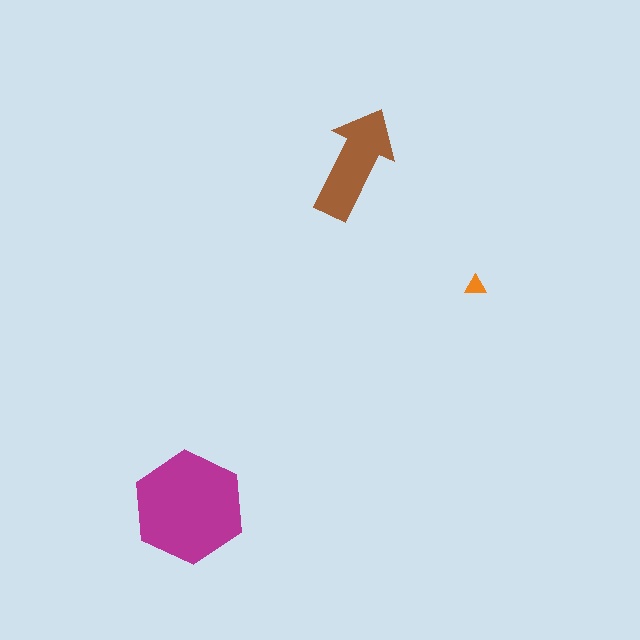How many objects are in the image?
There are 3 objects in the image.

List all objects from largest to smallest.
The magenta hexagon, the brown arrow, the orange triangle.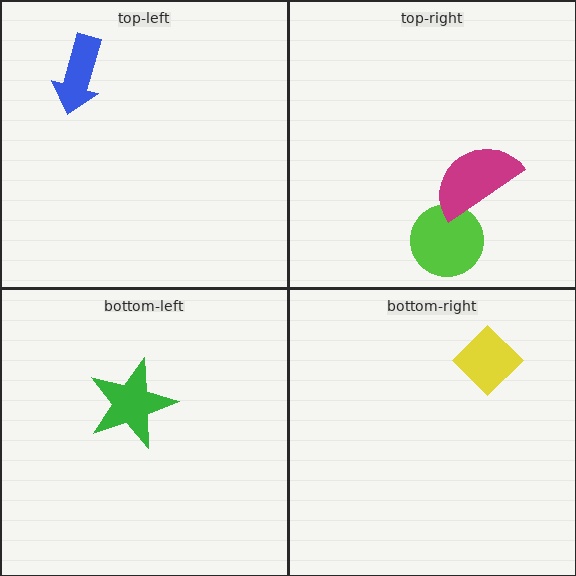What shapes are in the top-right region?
The lime circle, the magenta semicircle.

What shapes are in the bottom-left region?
The green star.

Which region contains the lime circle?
The top-right region.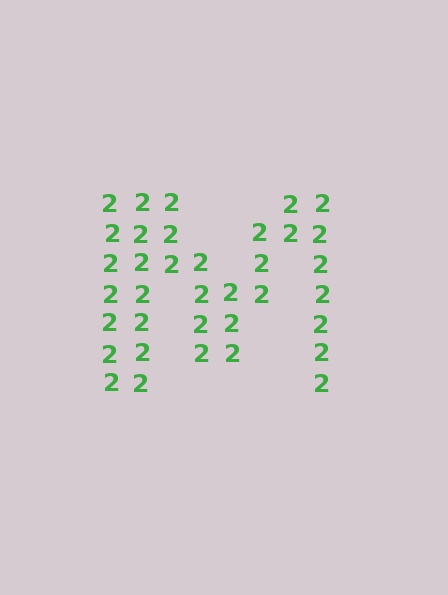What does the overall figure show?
The overall figure shows the letter M.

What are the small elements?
The small elements are digit 2's.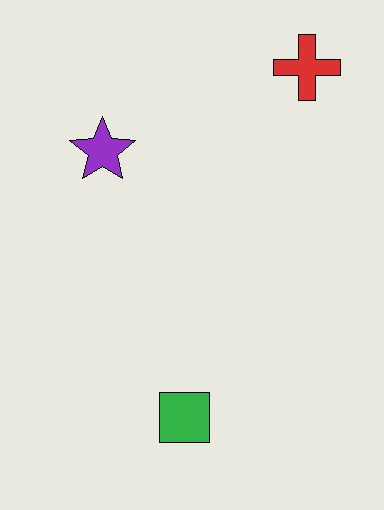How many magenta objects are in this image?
There are no magenta objects.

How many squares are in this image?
There is 1 square.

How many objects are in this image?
There are 3 objects.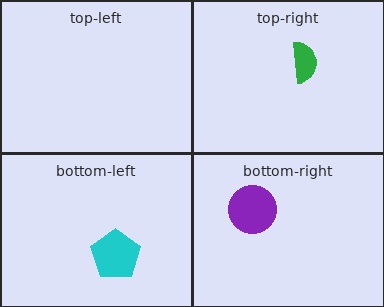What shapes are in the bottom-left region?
The cyan pentagon.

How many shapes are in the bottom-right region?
1.